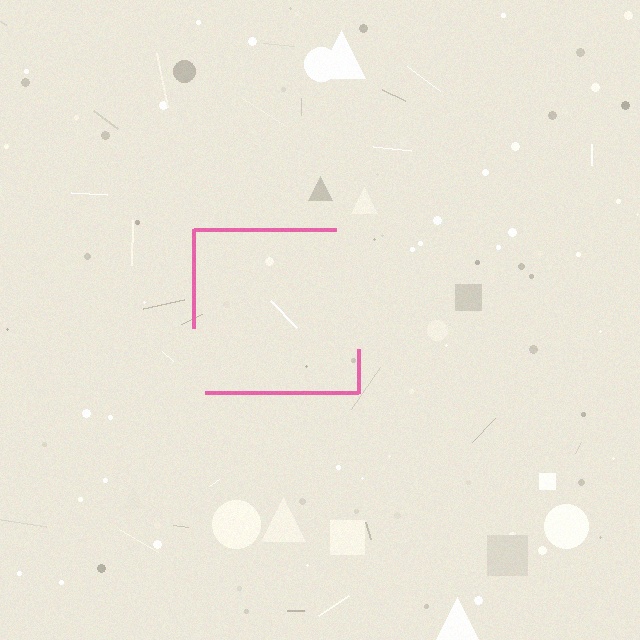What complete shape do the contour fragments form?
The contour fragments form a square.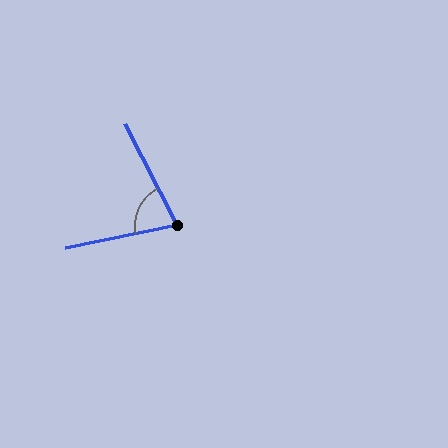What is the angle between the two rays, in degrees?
Approximately 74 degrees.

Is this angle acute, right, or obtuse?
It is acute.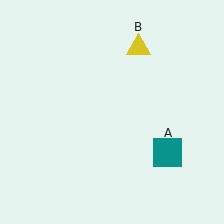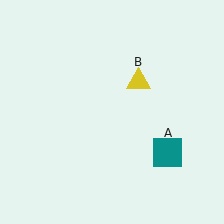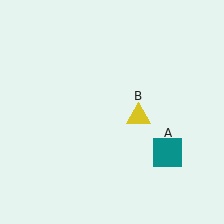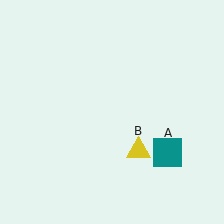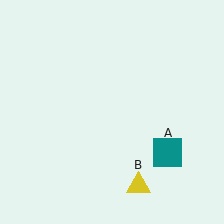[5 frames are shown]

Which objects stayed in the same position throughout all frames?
Teal square (object A) remained stationary.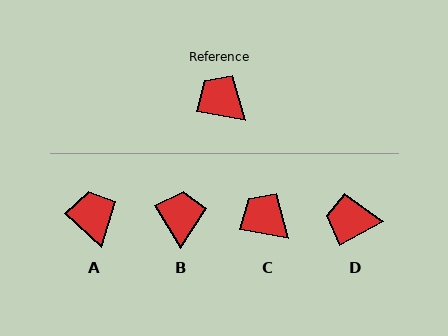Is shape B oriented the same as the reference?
No, it is off by about 48 degrees.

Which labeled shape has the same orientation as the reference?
C.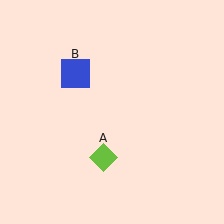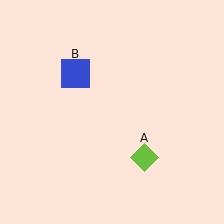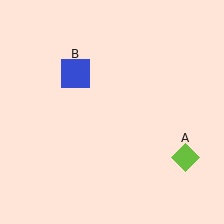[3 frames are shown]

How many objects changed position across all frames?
1 object changed position: lime diamond (object A).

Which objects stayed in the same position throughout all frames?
Blue square (object B) remained stationary.